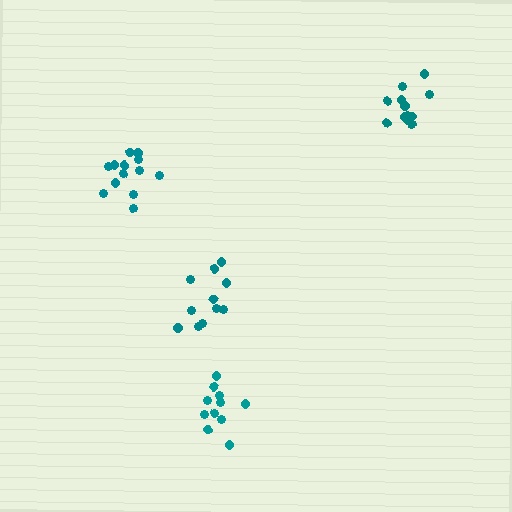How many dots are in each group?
Group 1: 13 dots, Group 2: 11 dots, Group 3: 11 dots, Group 4: 13 dots (48 total).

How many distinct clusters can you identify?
There are 4 distinct clusters.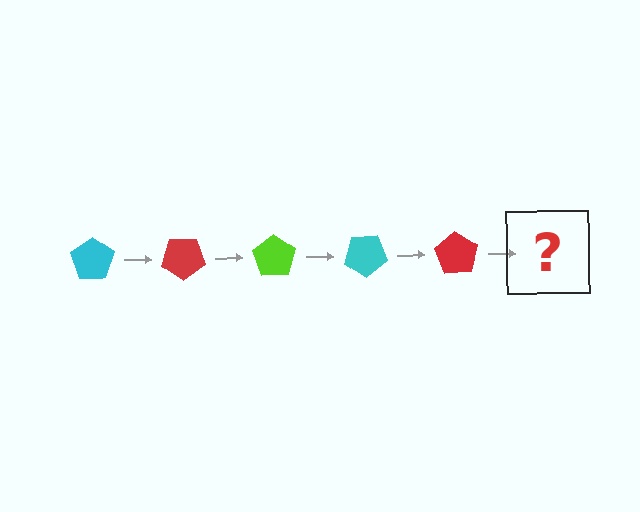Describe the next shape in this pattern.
It should be a lime pentagon, rotated 175 degrees from the start.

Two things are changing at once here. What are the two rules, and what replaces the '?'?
The two rules are that it rotates 35 degrees each step and the color cycles through cyan, red, and lime. The '?' should be a lime pentagon, rotated 175 degrees from the start.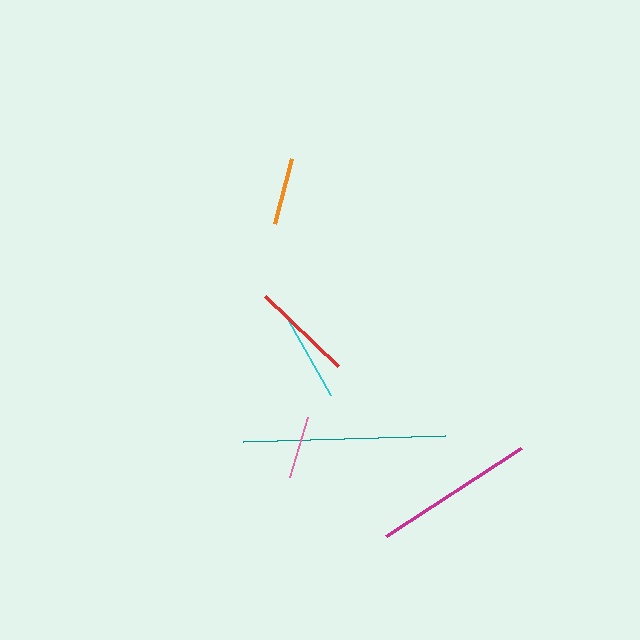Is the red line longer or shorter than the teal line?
The teal line is longer than the red line.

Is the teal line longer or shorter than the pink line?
The teal line is longer than the pink line.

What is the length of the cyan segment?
The cyan segment is approximately 87 pixels long.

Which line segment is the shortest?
The pink line is the shortest at approximately 63 pixels.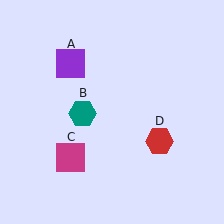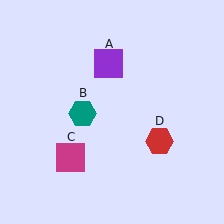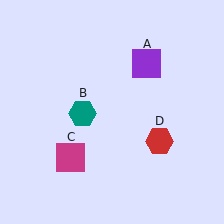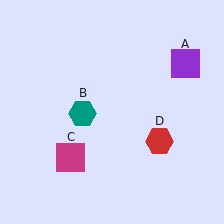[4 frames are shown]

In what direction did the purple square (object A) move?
The purple square (object A) moved right.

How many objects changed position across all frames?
1 object changed position: purple square (object A).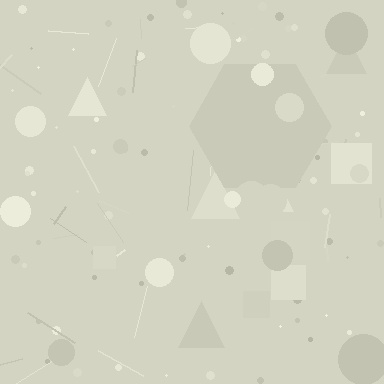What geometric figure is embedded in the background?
A hexagon is embedded in the background.